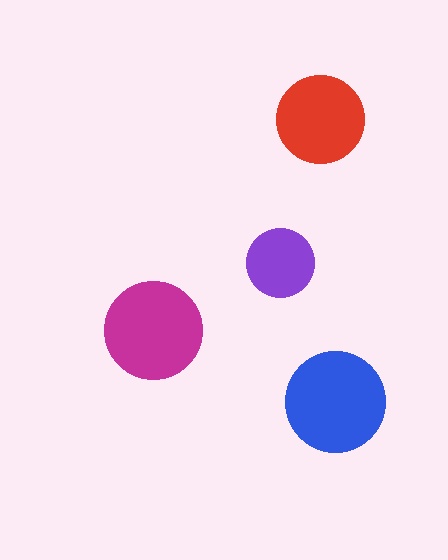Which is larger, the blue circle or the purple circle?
The blue one.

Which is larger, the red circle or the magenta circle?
The magenta one.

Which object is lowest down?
The blue circle is bottommost.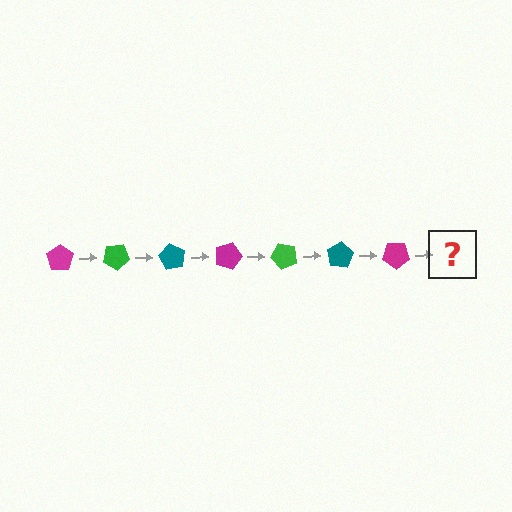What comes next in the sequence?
The next element should be a green pentagon, rotated 210 degrees from the start.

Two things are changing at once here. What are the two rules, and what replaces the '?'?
The two rules are that it rotates 30 degrees each step and the color cycles through magenta, green, and teal. The '?' should be a green pentagon, rotated 210 degrees from the start.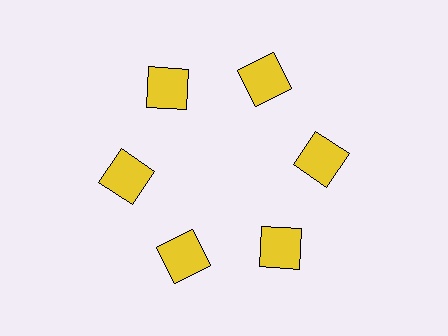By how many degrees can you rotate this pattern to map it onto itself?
The pattern maps onto itself every 60 degrees of rotation.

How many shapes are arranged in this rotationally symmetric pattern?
There are 6 shapes, arranged in 6 groups of 1.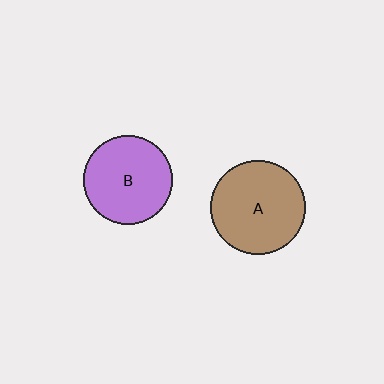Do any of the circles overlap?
No, none of the circles overlap.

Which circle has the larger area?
Circle A (brown).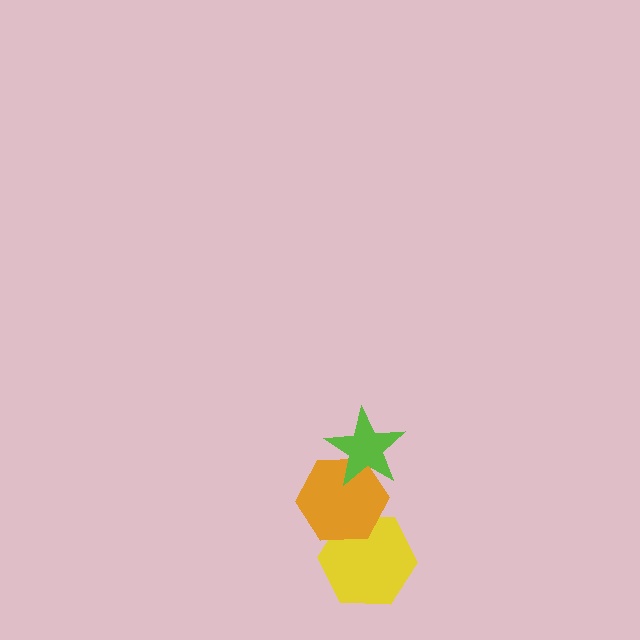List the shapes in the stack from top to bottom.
From top to bottom: the lime star, the orange hexagon, the yellow hexagon.